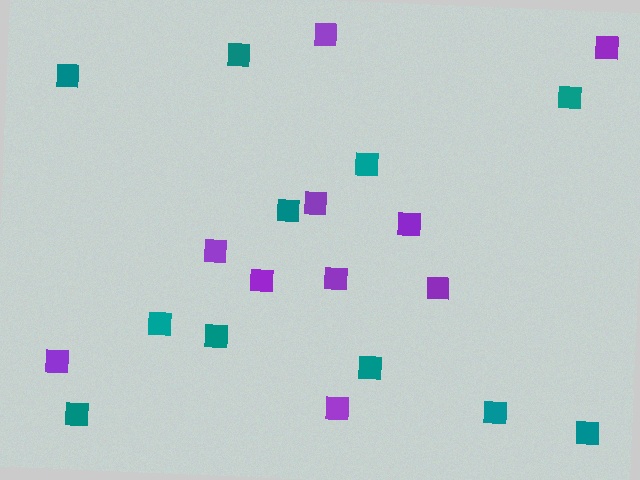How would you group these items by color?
There are 2 groups: one group of purple squares (10) and one group of teal squares (11).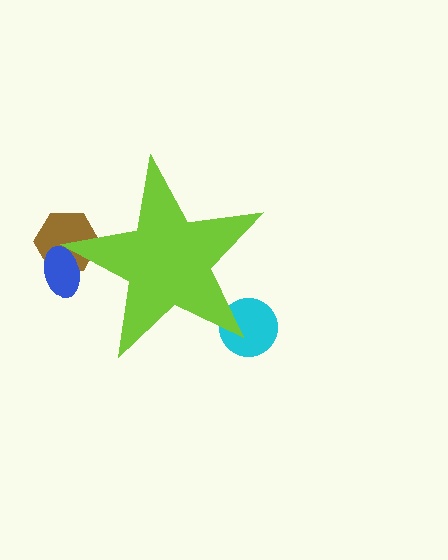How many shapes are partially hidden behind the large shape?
3 shapes are partially hidden.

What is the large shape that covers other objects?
A lime star.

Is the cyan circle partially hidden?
Yes, the cyan circle is partially hidden behind the lime star.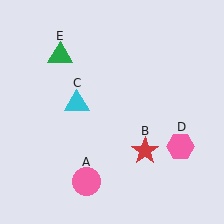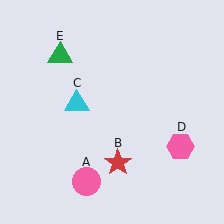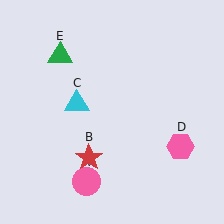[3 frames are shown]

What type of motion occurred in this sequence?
The red star (object B) rotated clockwise around the center of the scene.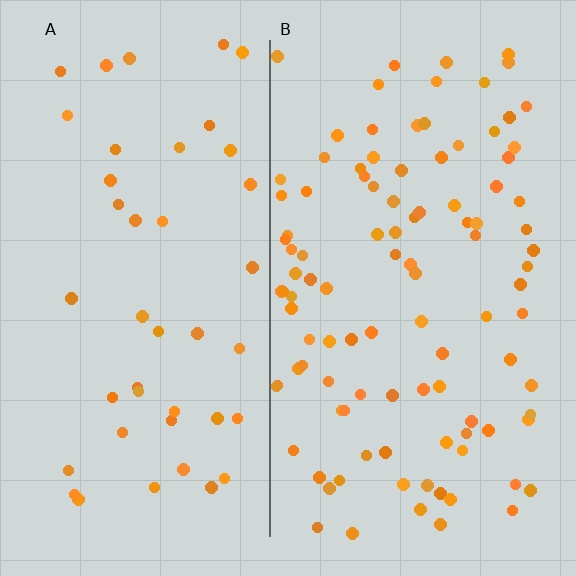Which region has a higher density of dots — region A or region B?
B (the right).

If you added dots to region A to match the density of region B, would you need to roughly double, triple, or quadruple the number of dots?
Approximately double.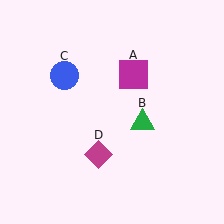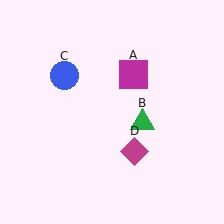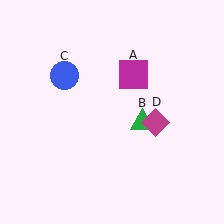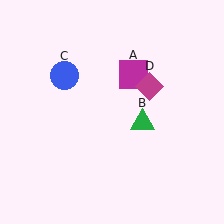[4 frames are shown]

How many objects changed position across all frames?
1 object changed position: magenta diamond (object D).